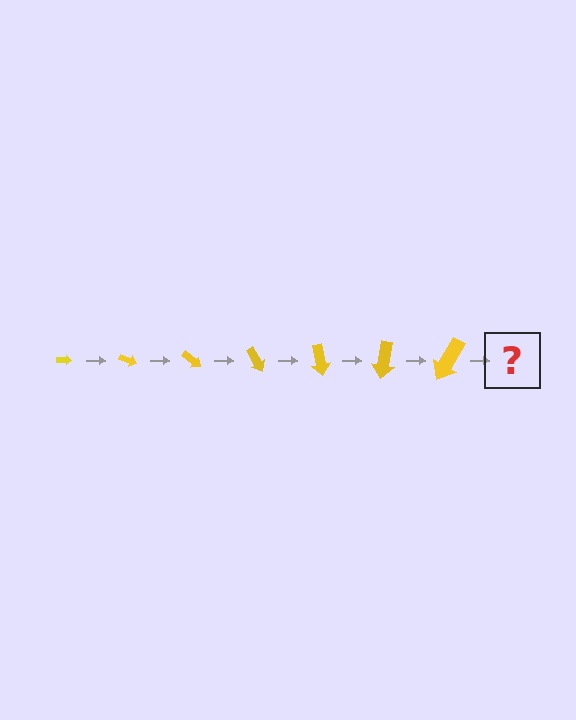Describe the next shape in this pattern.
It should be an arrow, larger than the previous one and rotated 140 degrees from the start.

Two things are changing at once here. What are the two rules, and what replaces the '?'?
The two rules are that the arrow grows larger each step and it rotates 20 degrees each step. The '?' should be an arrow, larger than the previous one and rotated 140 degrees from the start.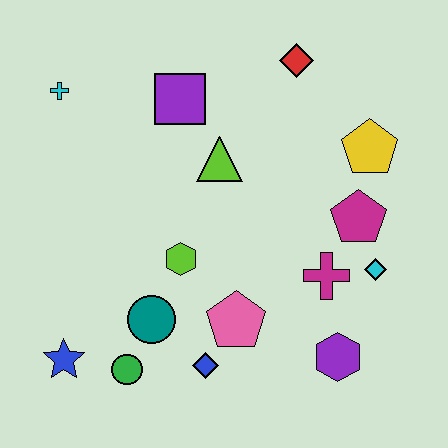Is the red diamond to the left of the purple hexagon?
Yes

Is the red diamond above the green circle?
Yes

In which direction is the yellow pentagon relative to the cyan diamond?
The yellow pentagon is above the cyan diamond.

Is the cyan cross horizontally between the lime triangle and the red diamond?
No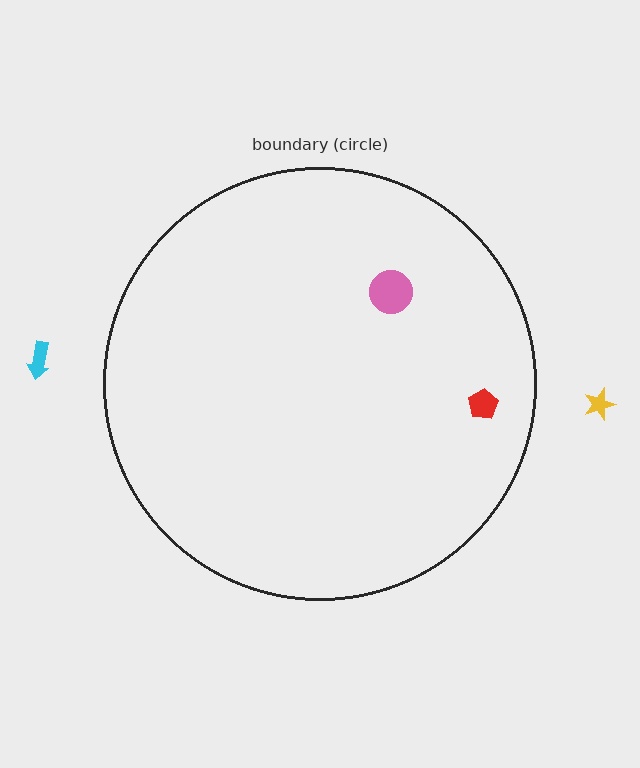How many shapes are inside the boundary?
2 inside, 2 outside.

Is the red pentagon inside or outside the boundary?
Inside.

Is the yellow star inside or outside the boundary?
Outside.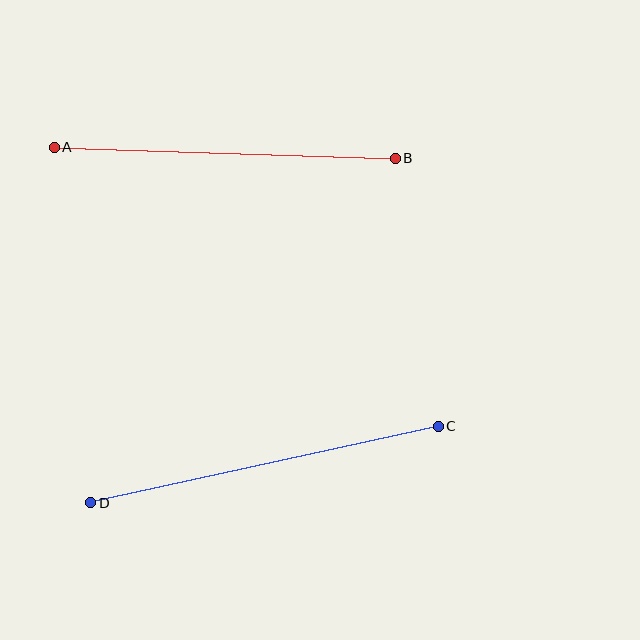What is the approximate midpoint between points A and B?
The midpoint is at approximately (225, 153) pixels.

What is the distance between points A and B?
The distance is approximately 341 pixels.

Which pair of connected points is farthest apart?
Points C and D are farthest apart.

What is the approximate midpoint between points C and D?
The midpoint is at approximately (264, 465) pixels.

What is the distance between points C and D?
The distance is approximately 356 pixels.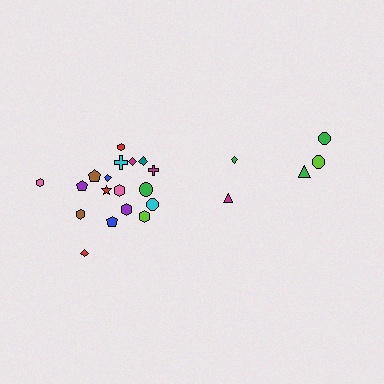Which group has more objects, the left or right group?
The left group.